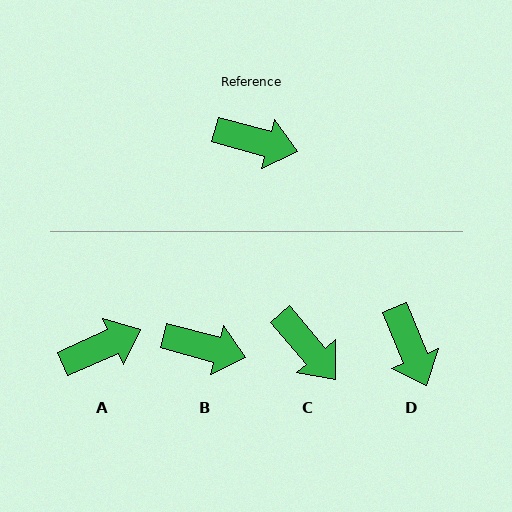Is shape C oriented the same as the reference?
No, it is off by about 35 degrees.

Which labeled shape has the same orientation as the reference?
B.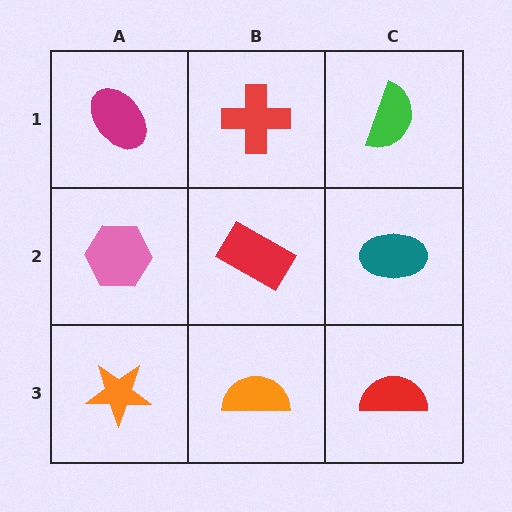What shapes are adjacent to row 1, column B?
A red rectangle (row 2, column B), a magenta ellipse (row 1, column A), a green semicircle (row 1, column C).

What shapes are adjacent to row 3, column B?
A red rectangle (row 2, column B), an orange star (row 3, column A), a red semicircle (row 3, column C).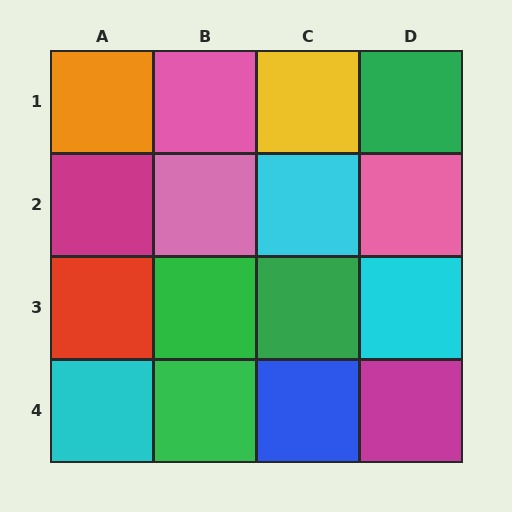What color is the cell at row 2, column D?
Pink.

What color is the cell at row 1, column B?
Pink.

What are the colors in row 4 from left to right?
Cyan, green, blue, magenta.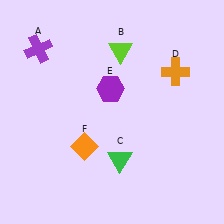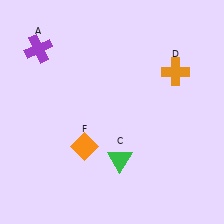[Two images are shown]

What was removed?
The purple hexagon (E), the lime triangle (B) were removed in Image 2.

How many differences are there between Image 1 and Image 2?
There are 2 differences between the two images.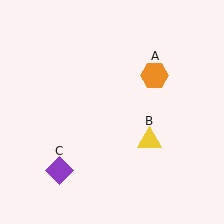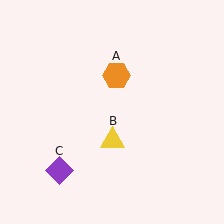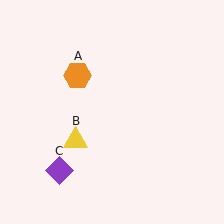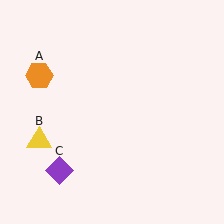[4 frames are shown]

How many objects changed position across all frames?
2 objects changed position: orange hexagon (object A), yellow triangle (object B).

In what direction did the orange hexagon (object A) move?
The orange hexagon (object A) moved left.